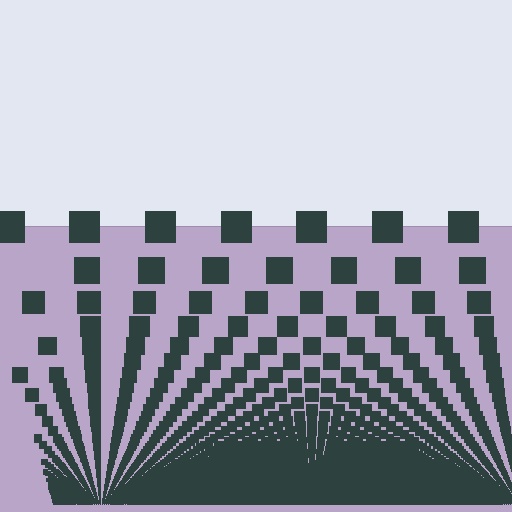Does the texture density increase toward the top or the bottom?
Density increases toward the bottom.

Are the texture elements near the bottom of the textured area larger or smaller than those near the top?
Smaller. The gradient is inverted — elements near the bottom are smaller and denser.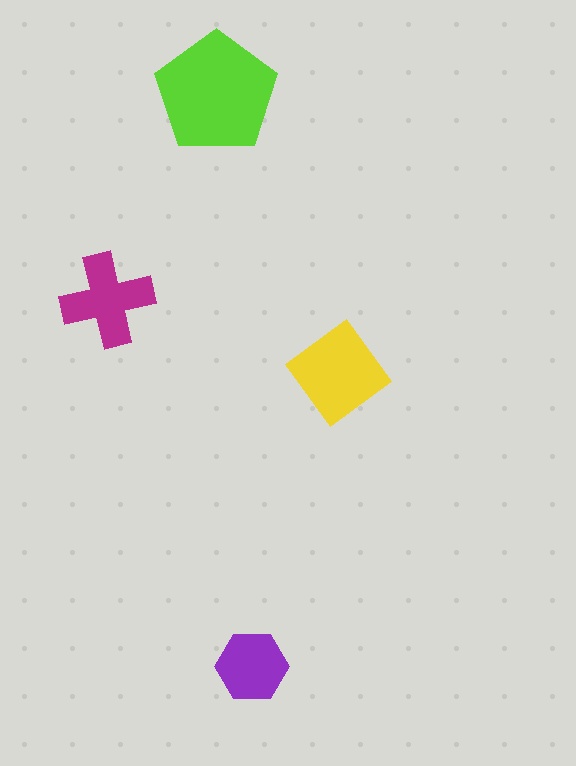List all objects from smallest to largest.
The purple hexagon, the magenta cross, the yellow diamond, the lime pentagon.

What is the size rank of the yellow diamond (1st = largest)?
2nd.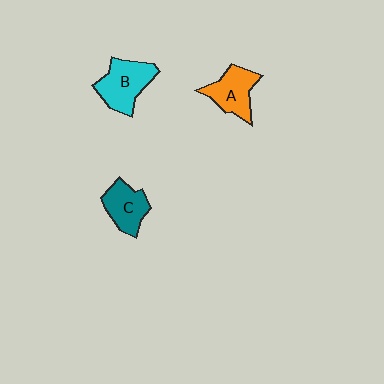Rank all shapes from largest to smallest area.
From largest to smallest: B (cyan), A (orange), C (teal).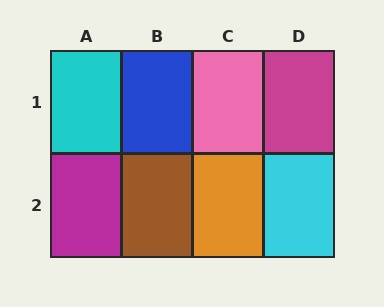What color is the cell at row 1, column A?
Cyan.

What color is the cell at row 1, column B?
Blue.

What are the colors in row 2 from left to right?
Magenta, brown, orange, cyan.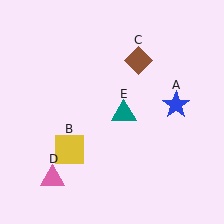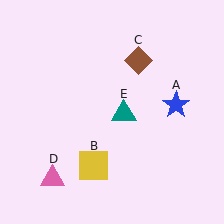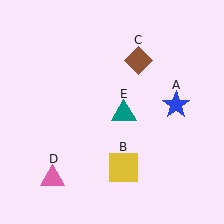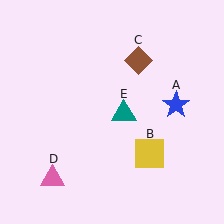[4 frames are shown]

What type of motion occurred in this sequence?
The yellow square (object B) rotated counterclockwise around the center of the scene.